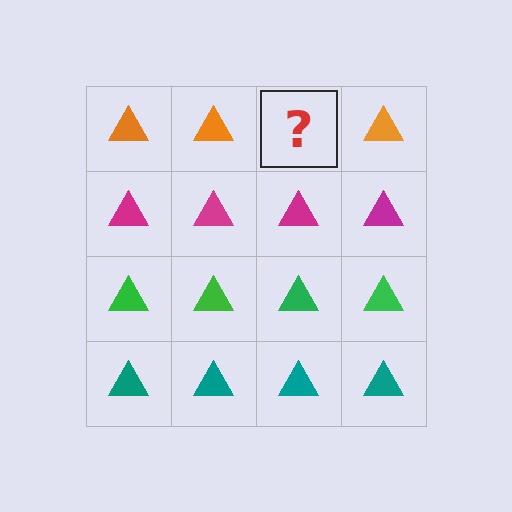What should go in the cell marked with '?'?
The missing cell should contain an orange triangle.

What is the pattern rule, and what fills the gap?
The rule is that each row has a consistent color. The gap should be filled with an orange triangle.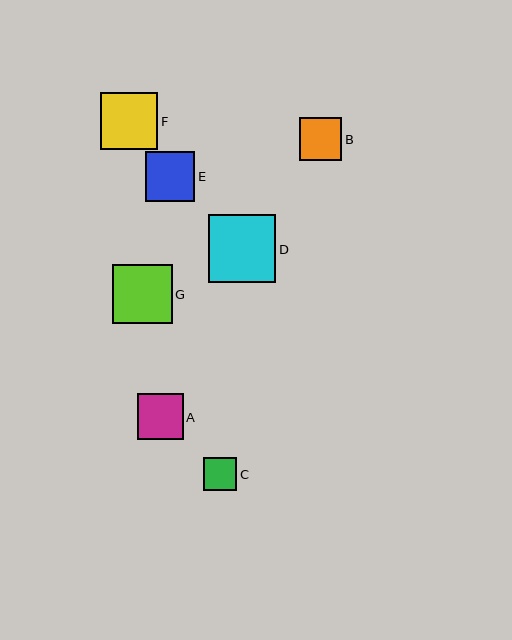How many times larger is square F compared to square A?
Square F is approximately 1.2 times the size of square A.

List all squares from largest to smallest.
From largest to smallest: D, G, F, E, A, B, C.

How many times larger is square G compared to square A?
Square G is approximately 1.3 times the size of square A.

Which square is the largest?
Square D is the largest with a size of approximately 67 pixels.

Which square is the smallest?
Square C is the smallest with a size of approximately 33 pixels.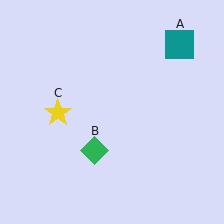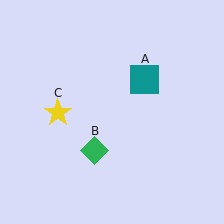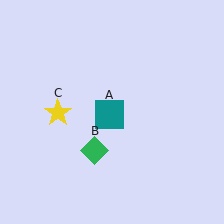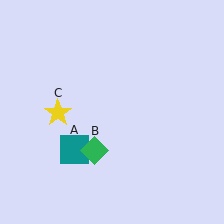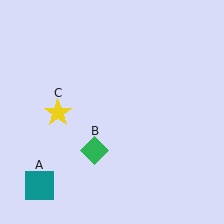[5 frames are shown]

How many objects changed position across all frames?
1 object changed position: teal square (object A).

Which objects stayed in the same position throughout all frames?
Green diamond (object B) and yellow star (object C) remained stationary.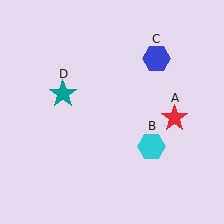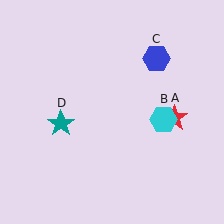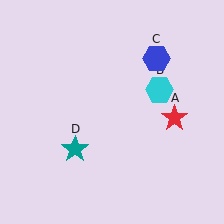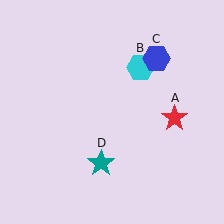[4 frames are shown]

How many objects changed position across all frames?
2 objects changed position: cyan hexagon (object B), teal star (object D).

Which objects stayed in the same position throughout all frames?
Red star (object A) and blue hexagon (object C) remained stationary.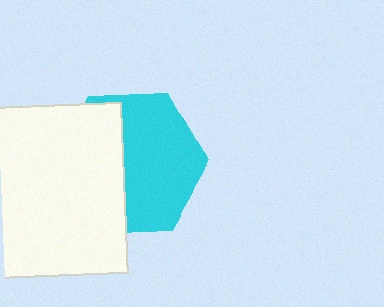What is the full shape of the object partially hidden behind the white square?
The partially hidden object is a cyan hexagon.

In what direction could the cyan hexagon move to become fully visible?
The cyan hexagon could move right. That would shift it out from behind the white square entirely.